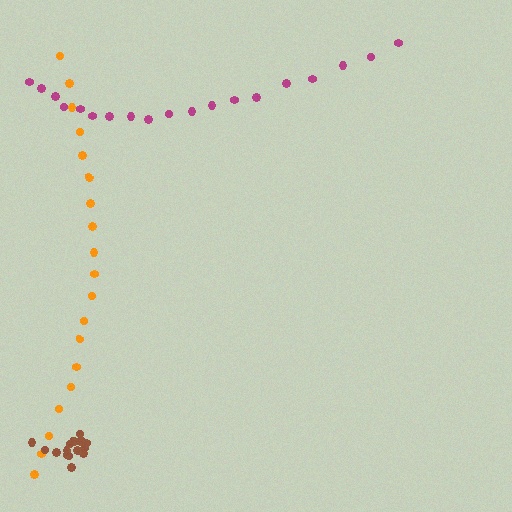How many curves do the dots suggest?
There are 3 distinct paths.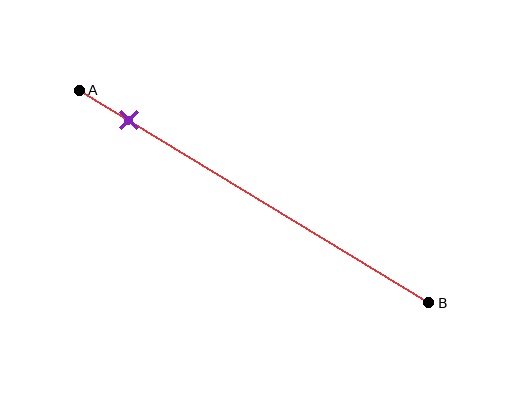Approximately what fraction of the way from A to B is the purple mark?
The purple mark is approximately 15% of the way from A to B.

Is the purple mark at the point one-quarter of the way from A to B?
No, the mark is at about 15% from A, not at the 25% one-quarter point.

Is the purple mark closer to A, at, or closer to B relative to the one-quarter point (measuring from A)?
The purple mark is closer to point A than the one-quarter point of segment AB.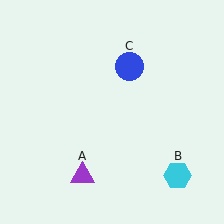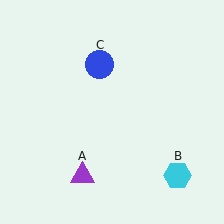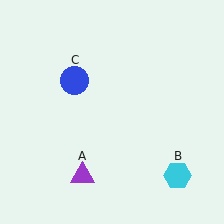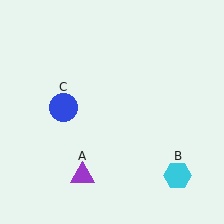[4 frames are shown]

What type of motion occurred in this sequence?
The blue circle (object C) rotated counterclockwise around the center of the scene.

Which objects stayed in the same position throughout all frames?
Purple triangle (object A) and cyan hexagon (object B) remained stationary.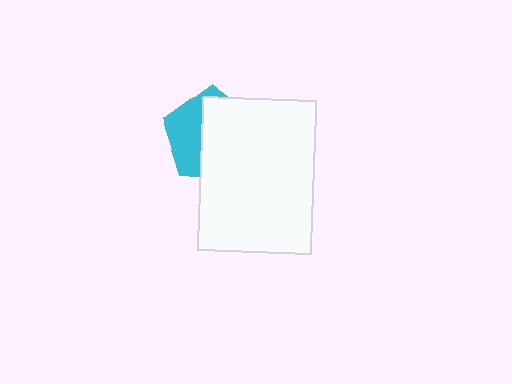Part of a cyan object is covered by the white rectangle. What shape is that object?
It is a pentagon.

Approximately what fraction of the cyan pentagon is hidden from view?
Roughly 60% of the cyan pentagon is hidden behind the white rectangle.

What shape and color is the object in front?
The object in front is a white rectangle.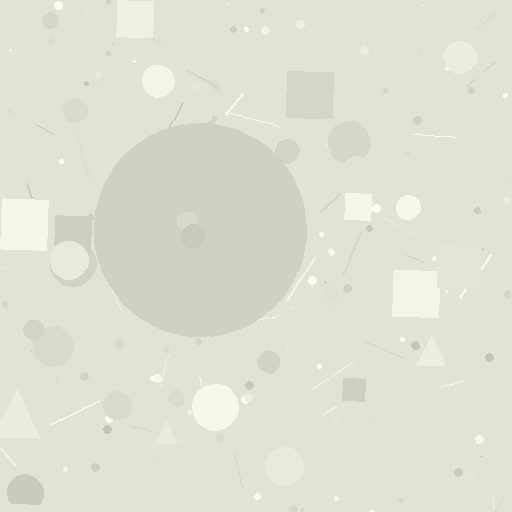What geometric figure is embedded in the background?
A circle is embedded in the background.